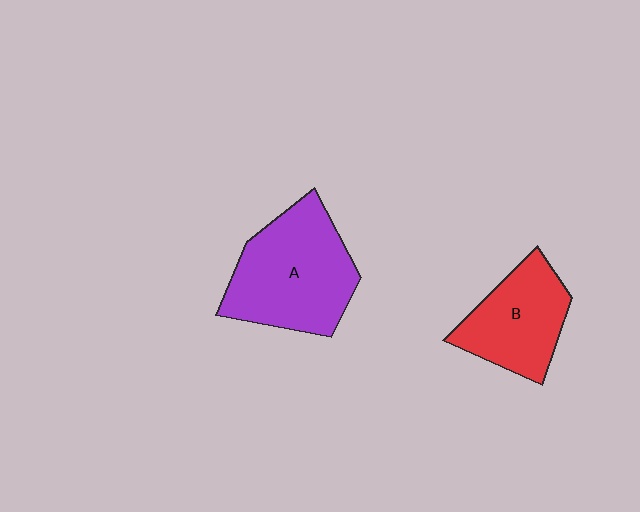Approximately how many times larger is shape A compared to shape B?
Approximately 1.4 times.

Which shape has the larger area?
Shape A (purple).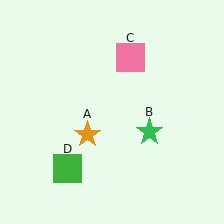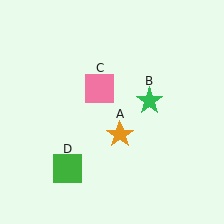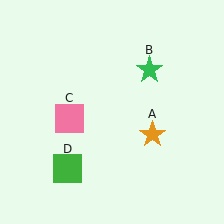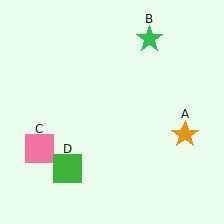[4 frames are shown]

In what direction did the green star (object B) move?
The green star (object B) moved up.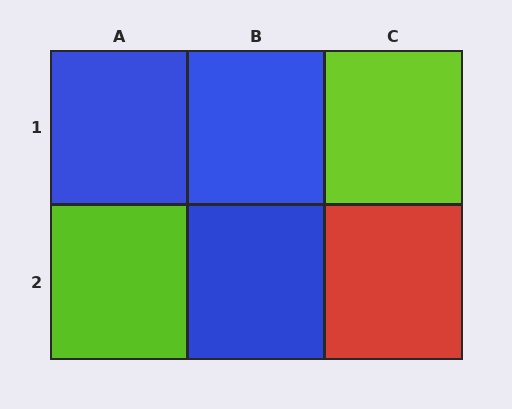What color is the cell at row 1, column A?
Blue.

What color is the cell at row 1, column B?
Blue.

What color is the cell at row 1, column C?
Lime.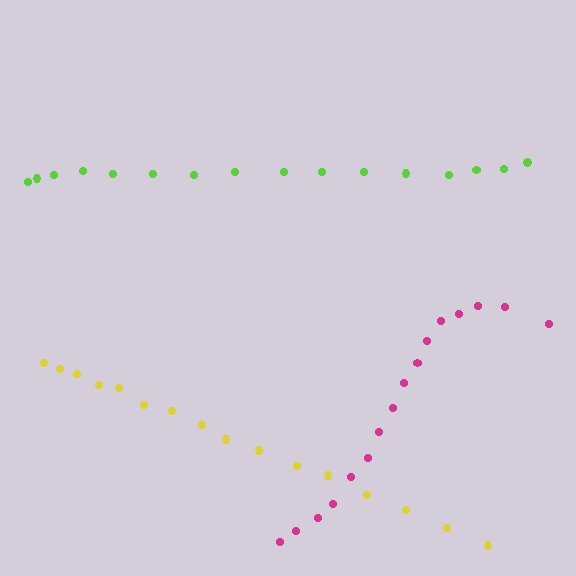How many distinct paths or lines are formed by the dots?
There are 3 distinct paths.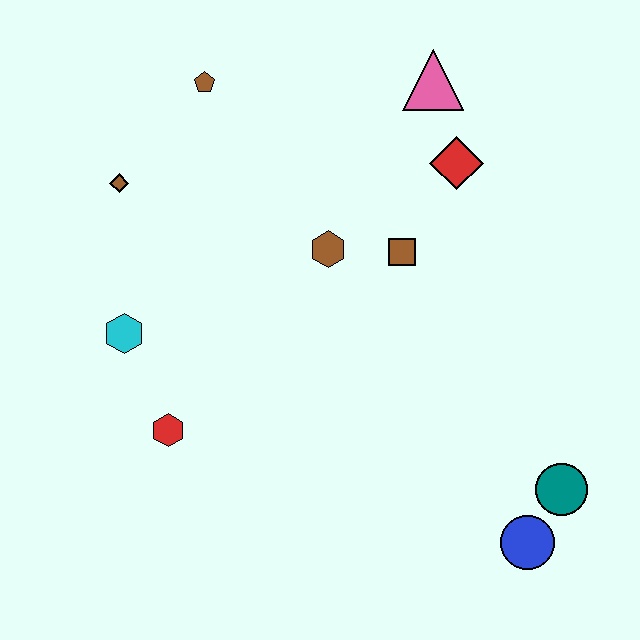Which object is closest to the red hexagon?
The cyan hexagon is closest to the red hexagon.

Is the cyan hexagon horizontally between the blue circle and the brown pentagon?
No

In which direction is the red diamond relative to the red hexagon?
The red diamond is to the right of the red hexagon.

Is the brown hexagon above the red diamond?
No